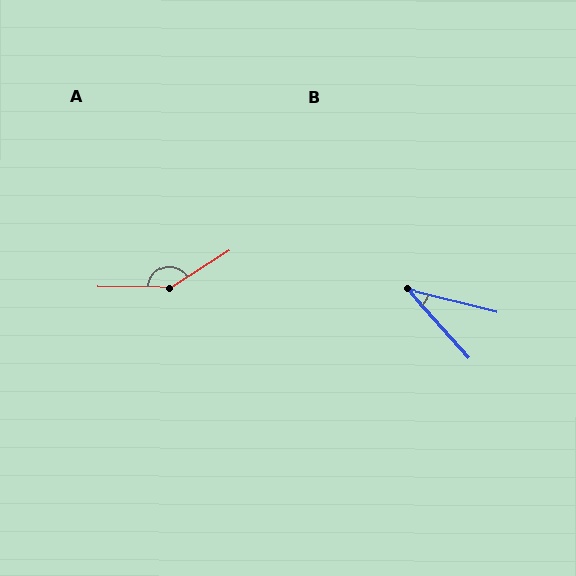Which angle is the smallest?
B, at approximately 34 degrees.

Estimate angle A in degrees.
Approximately 148 degrees.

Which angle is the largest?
A, at approximately 148 degrees.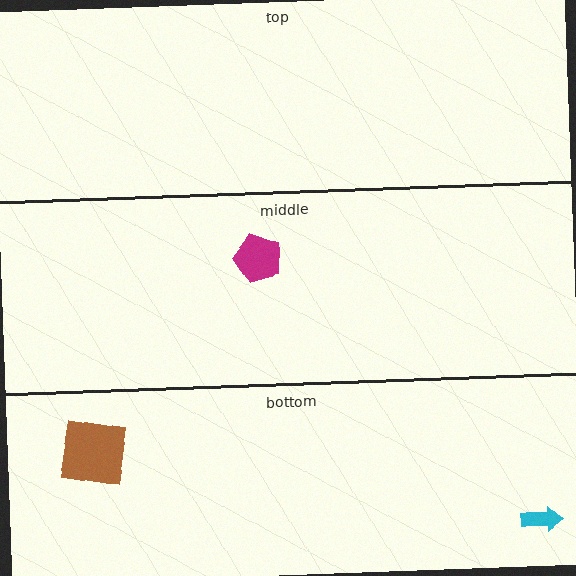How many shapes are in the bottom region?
2.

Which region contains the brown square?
The bottom region.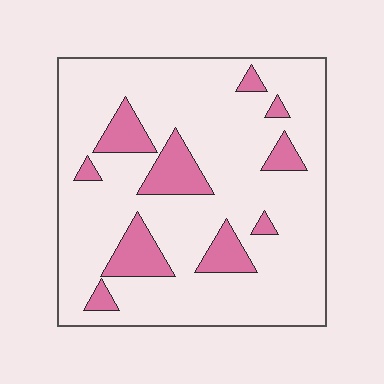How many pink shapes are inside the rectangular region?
10.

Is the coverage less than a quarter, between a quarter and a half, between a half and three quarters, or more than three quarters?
Less than a quarter.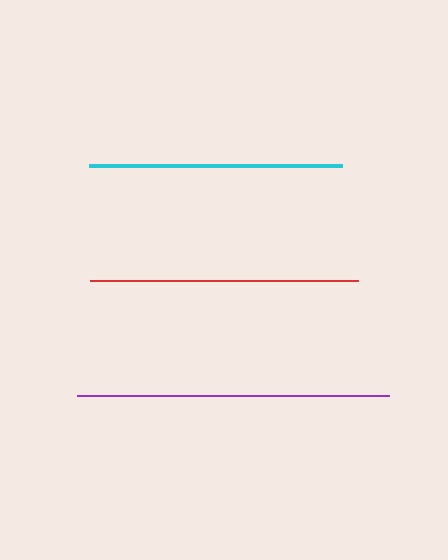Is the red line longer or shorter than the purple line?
The purple line is longer than the red line.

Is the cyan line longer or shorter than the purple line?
The purple line is longer than the cyan line.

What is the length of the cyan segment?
The cyan segment is approximately 253 pixels long.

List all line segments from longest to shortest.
From longest to shortest: purple, red, cyan.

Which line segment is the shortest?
The cyan line is the shortest at approximately 253 pixels.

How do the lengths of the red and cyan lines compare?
The red and cyan lines are approximately the same length.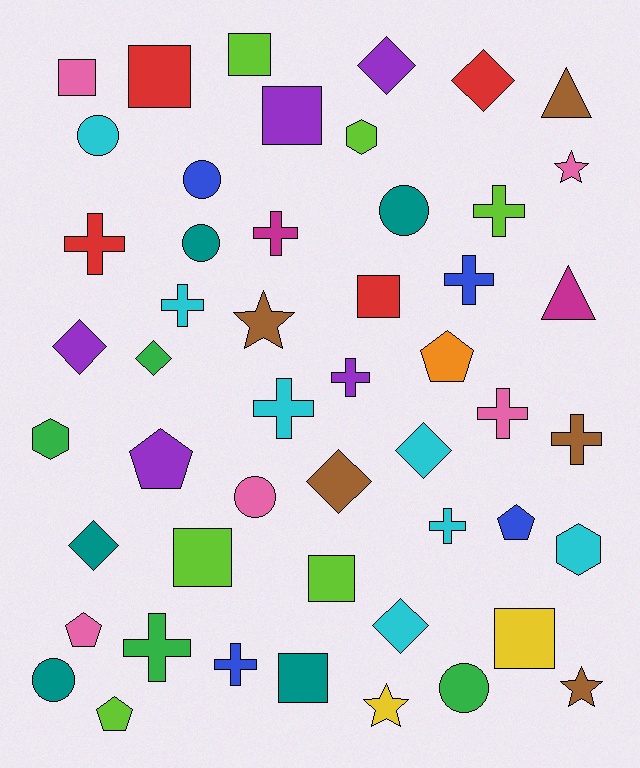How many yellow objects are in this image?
There are 2 yellow objects.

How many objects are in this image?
There are 50 objects.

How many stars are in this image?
There are 4 stars.